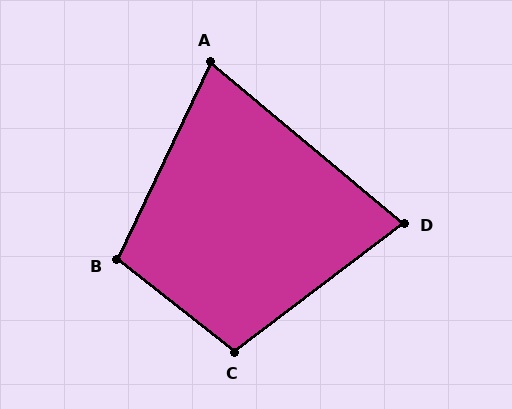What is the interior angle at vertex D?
Approximately 77 degrees (acute).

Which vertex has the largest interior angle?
C, at approximately 104 degrees.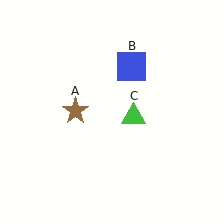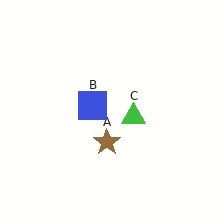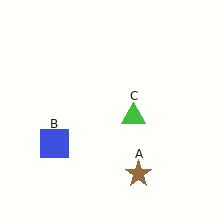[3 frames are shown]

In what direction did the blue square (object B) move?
The blue square (object B) moved down and to the left.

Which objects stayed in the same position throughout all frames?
Green triangle (object C) remained stationary.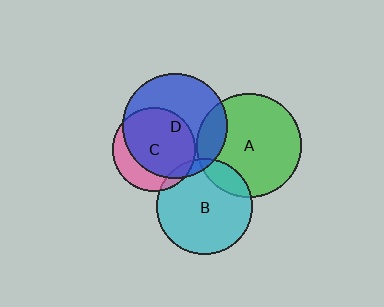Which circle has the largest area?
Circle D (blue).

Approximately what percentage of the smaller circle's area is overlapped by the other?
Approximately 10%.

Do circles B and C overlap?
Yes.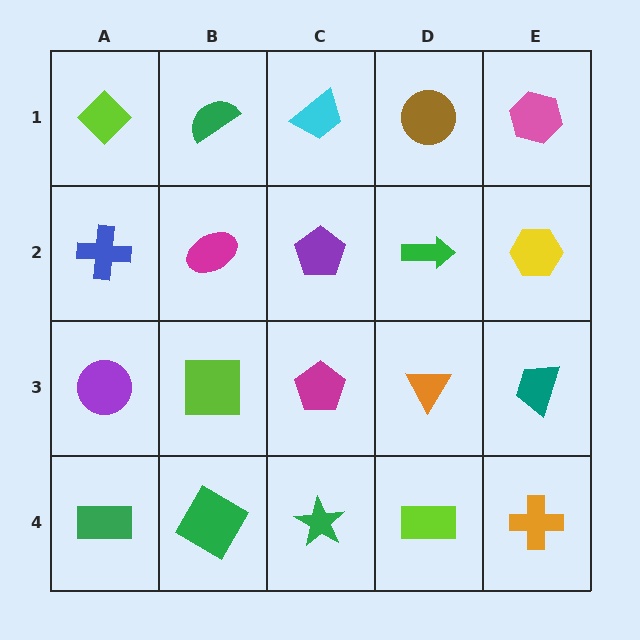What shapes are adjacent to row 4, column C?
A magenta pentagon (row 3, column C), a green diamond (row 4, column B), a lime rectangle (row 4, column D).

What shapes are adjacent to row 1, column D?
A green arrow (row 2, column D), a cyan trapezoid (row 1, column C), a pink hexagon (row 1, column E).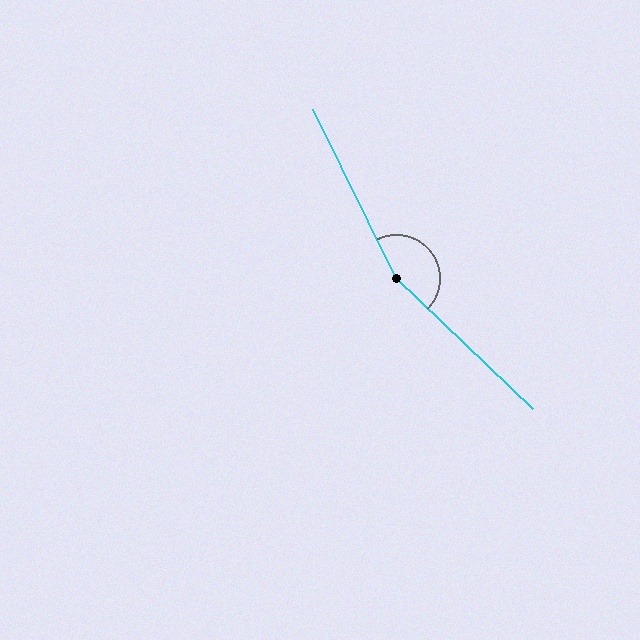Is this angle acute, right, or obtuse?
It is obtuse.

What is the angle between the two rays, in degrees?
Approximately 160 degrees.